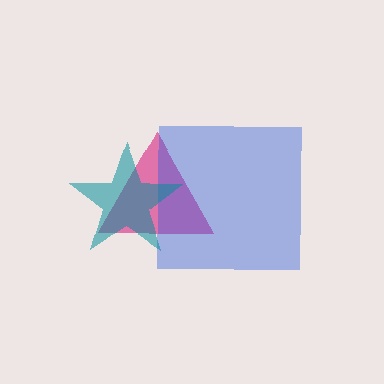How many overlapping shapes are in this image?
There are 3 overlapping shapes in the image.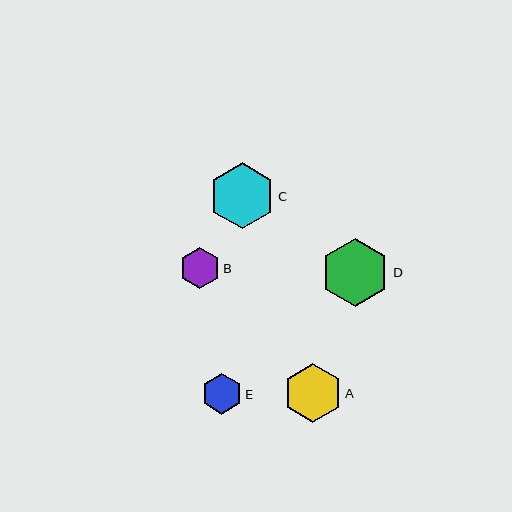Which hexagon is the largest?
Hexagon D is the largest with a size of approximately 68 pixels.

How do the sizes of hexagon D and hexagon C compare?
Hexagon D and hexagon C are approximately the same size.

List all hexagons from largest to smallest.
From largest to smallest: D, C, A, E, B.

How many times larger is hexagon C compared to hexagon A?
Hexagon C is approximately 1.1 times the size of hexagon A.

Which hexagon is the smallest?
Hexagon B is the smallest with a size of approximately 40 pixels.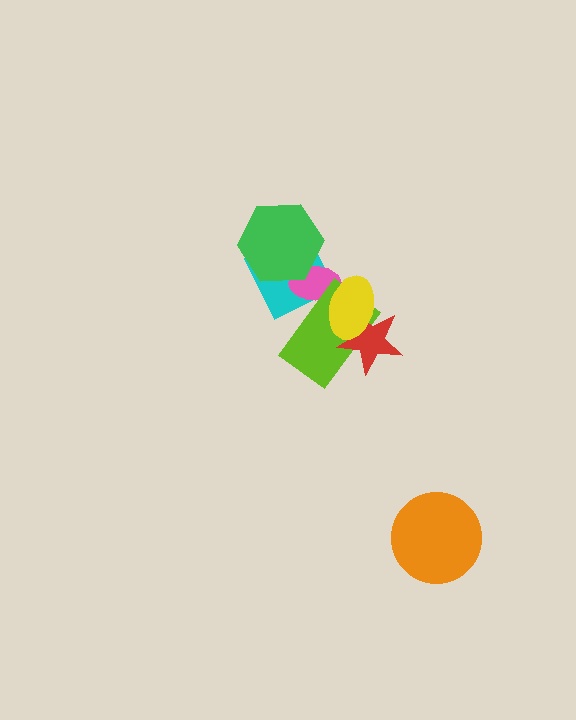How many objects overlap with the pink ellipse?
4 objects overlap with the pink ellipse.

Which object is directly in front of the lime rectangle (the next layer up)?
The red star is directly in front of the lime rectangle.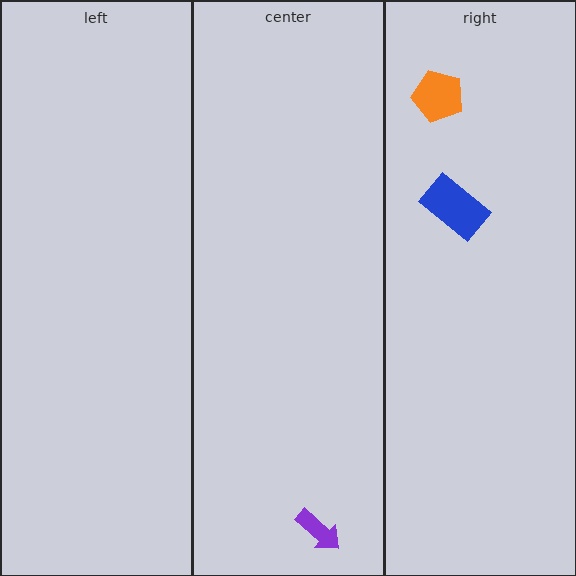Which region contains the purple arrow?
The center region.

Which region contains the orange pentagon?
The right region.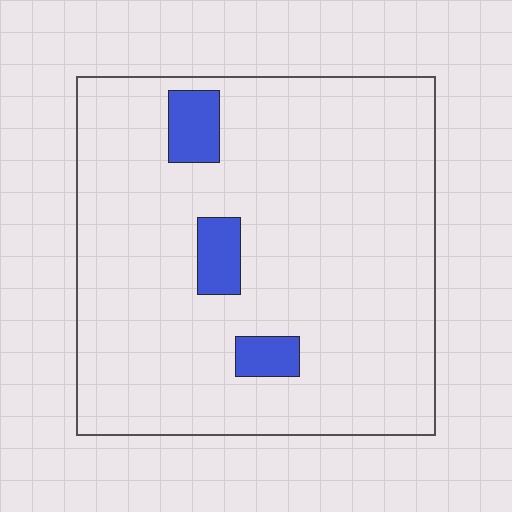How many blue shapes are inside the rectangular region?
3.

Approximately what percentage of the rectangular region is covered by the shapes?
Approximately 10%.